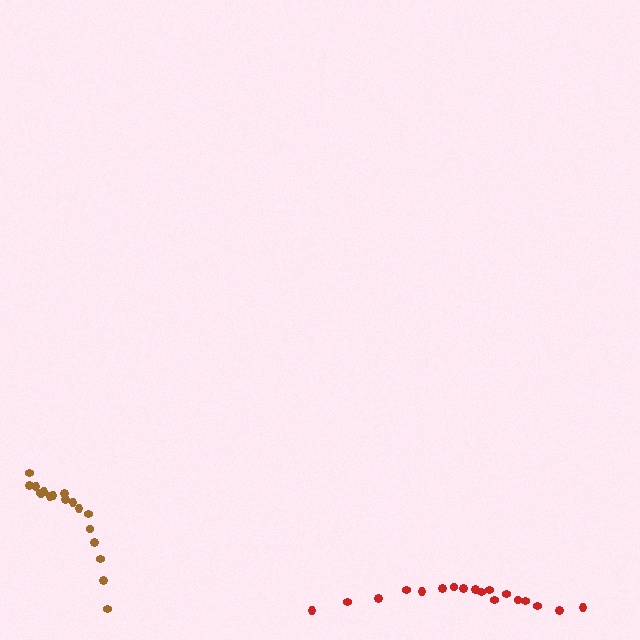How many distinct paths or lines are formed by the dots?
There are 2 distinct paths.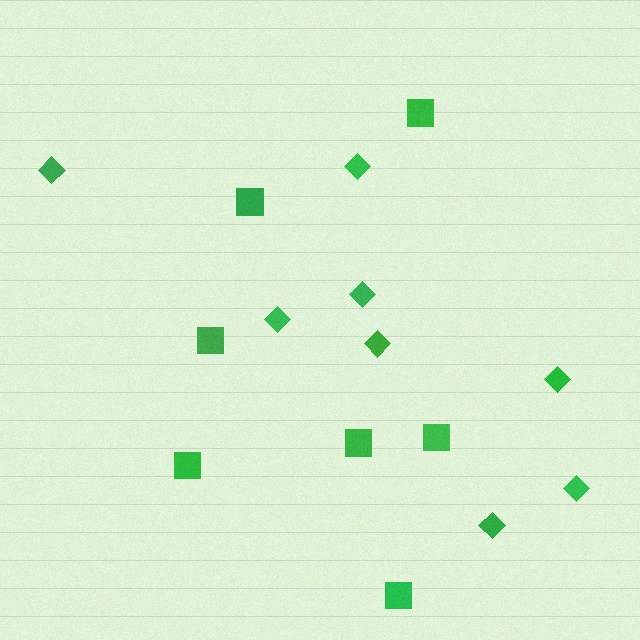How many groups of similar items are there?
There are 2 groups: one group of diamonds (8) and one group of squares (7).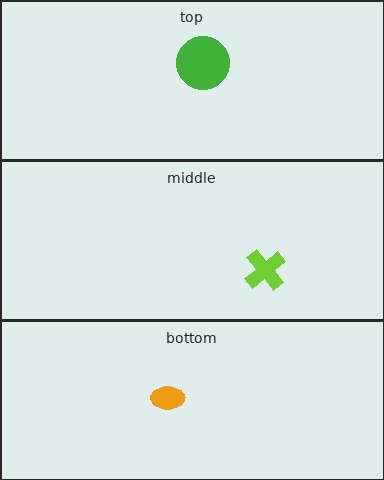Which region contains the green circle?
The top region.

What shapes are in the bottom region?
The orange ellipse.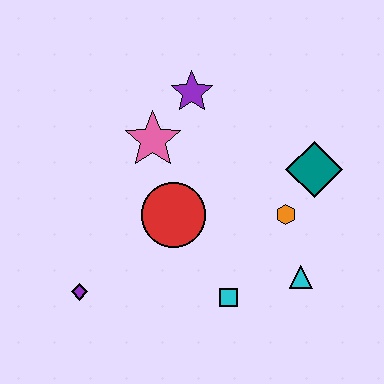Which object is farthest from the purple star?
The purple diamond is farthest from the purple star.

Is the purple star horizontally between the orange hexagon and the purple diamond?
Yes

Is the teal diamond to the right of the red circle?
Yes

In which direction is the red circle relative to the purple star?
The red circle is below the purple star.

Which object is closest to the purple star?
The pink star is closest to the purple star.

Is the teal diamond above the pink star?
No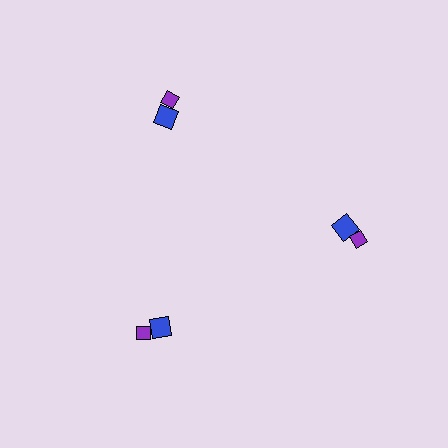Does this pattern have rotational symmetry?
Yes, this pattern has 3-fold rotational symmetry. It looks the same after rotating 120 degrees around the center.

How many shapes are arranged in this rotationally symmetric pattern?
There are 6 shapes, arranged in 3 groups of 2.